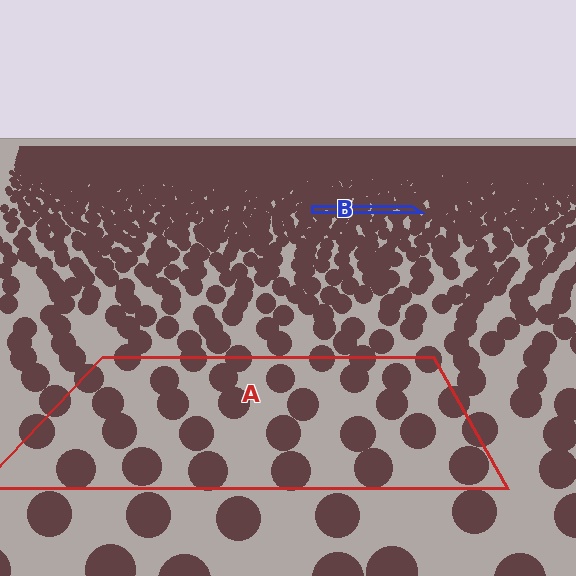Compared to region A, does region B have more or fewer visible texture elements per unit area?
Region B has more texture elements per unit area — they are packed more densely because it is farther away.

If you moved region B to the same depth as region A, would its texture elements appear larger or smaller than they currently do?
They would appear larger. At a closer depth, the same texture elements are projected at a bigger on-screen size.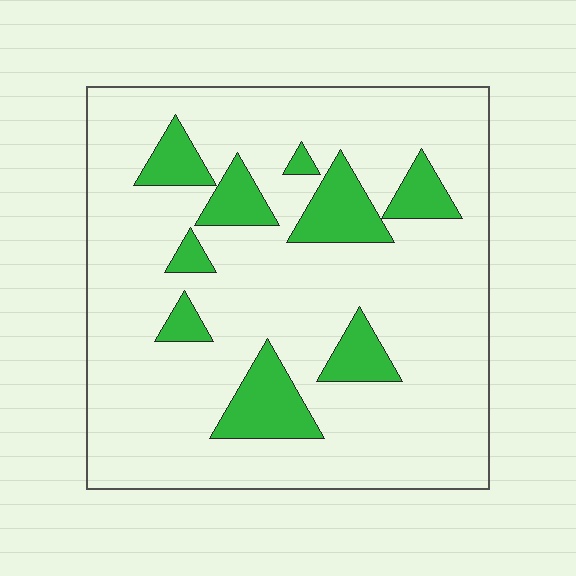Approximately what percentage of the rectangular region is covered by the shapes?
Approximately 15%.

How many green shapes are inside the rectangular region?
9.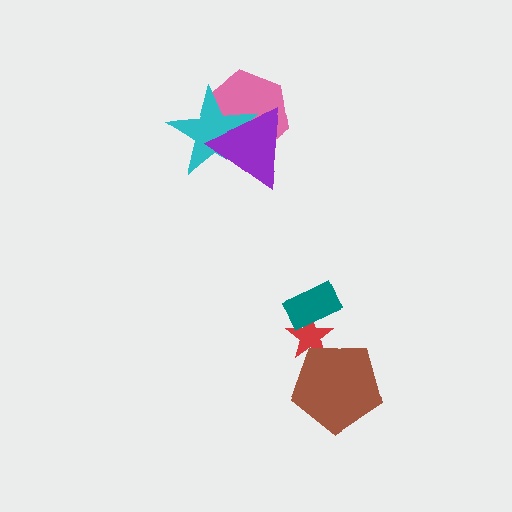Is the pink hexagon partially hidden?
Yes, it is partially covered by another shape.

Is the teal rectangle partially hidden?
No, no other shape covers it.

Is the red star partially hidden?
Yes, it is partially covered by another shape.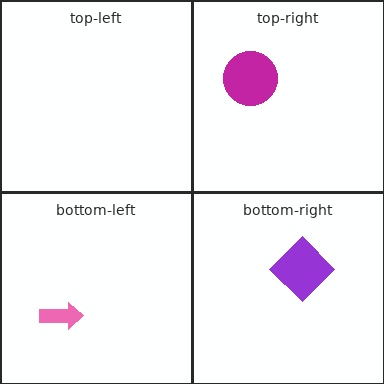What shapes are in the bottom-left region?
The pink arrow.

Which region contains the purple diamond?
The bottom-right region.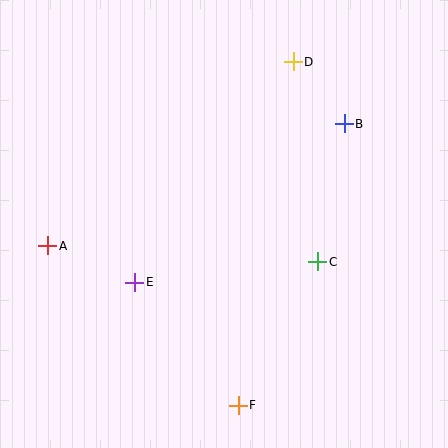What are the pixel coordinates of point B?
Point B is at (344, 124).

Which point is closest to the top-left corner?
Point A is closest to the top-left corner.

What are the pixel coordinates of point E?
Point E is at (135, 282).